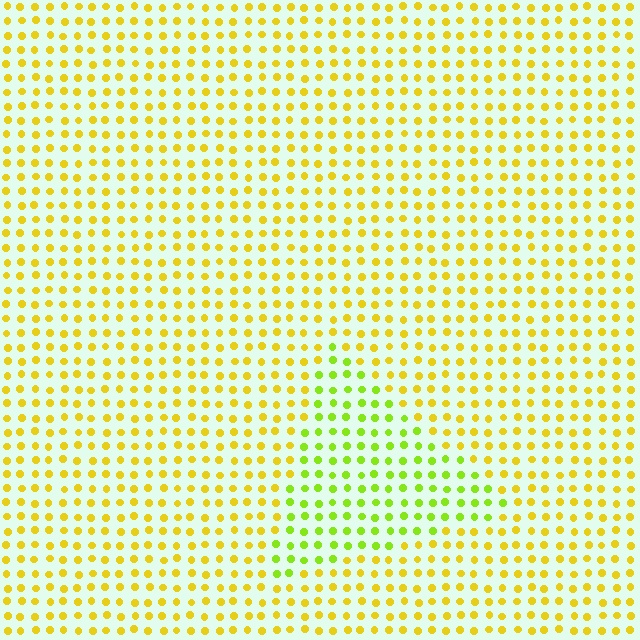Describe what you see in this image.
The image is filled with small yellow elements in a uniform arrangement. A triangle-shaped region is visible where the elements are tinted to a slightly different hue, forming a subtle color boundary.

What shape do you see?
I see a triangle.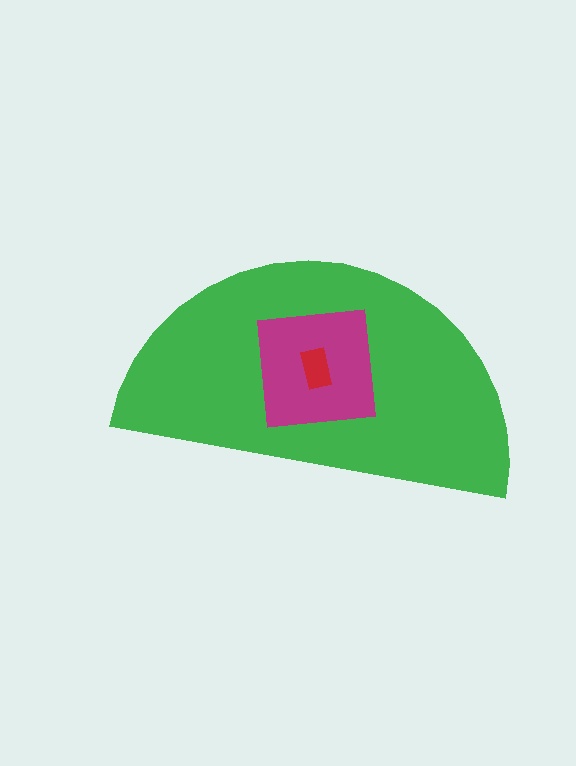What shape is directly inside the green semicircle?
The magenta square.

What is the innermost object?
The red rectangle.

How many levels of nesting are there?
3.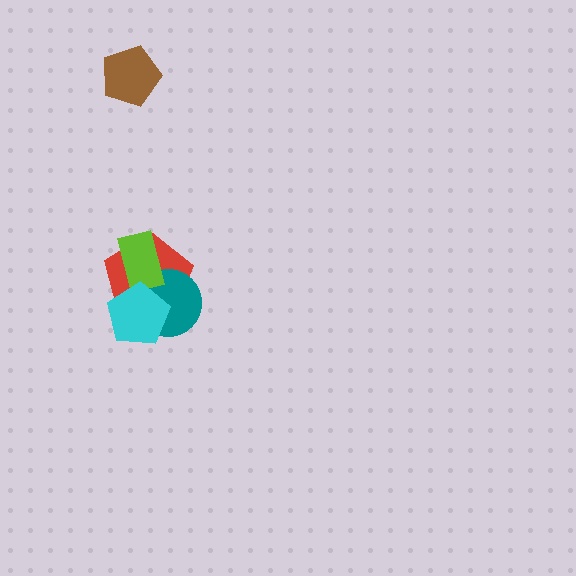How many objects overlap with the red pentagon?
3 objects overlap with the red pentagon.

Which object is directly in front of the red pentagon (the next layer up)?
The teal circle is directly in front of the red pentagon.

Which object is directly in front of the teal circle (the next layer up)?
The lime rectangle is directly in front of the teal circle.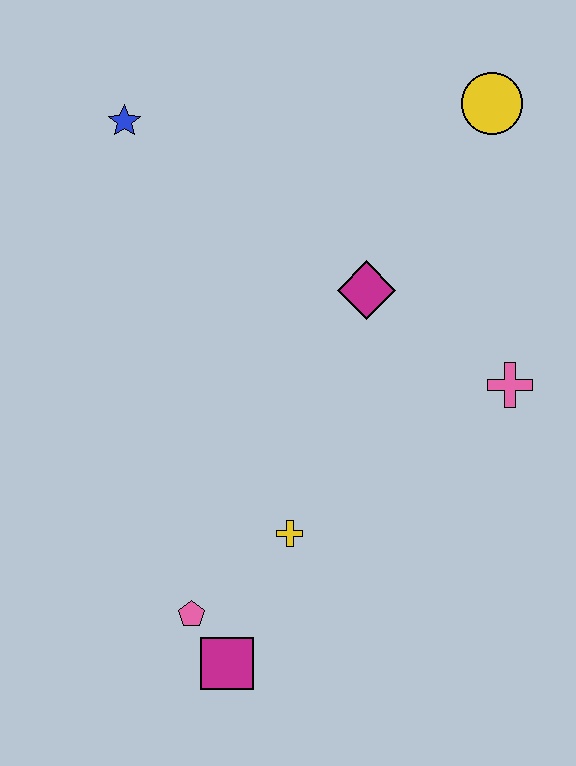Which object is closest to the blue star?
The magenta diamond is closest to the blue star.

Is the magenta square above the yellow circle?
No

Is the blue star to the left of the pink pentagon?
Yes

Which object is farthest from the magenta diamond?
The magenta square is farthest from the magenta diamond.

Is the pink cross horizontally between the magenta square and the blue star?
No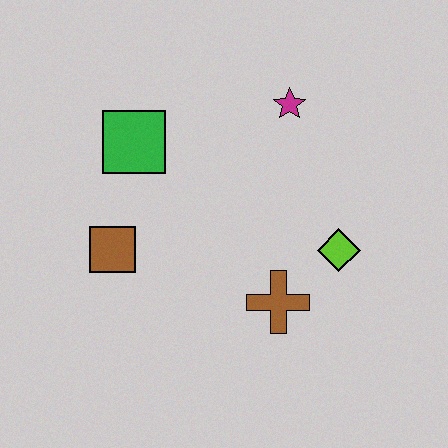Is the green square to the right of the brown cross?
No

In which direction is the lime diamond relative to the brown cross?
The lime diamond is to the right of the brown cross.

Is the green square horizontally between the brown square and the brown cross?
Yes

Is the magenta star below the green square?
No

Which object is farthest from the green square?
The lime diamond is farthest from the green square.